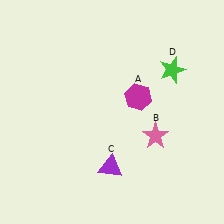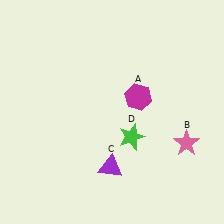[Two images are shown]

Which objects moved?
The objects that moved are: the pink star (B), the green star (D).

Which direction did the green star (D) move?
The green star (D) moved down.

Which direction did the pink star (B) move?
The pink star (B) moved right.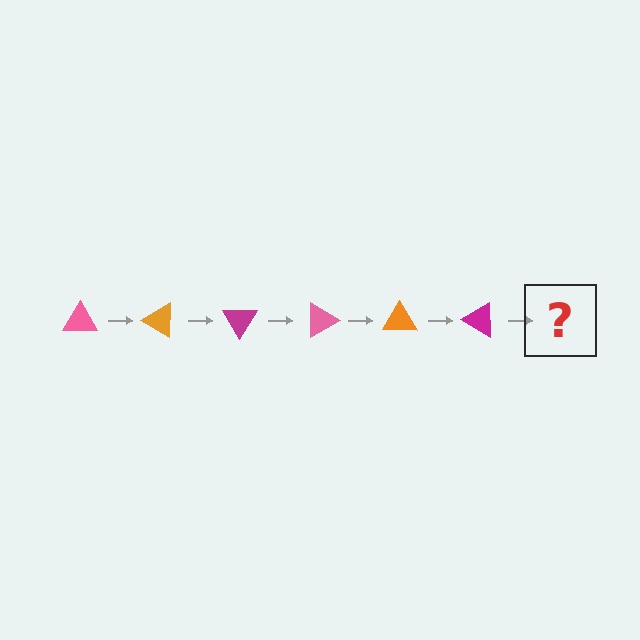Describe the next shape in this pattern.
It should be a pink triangle, rotated 180 degrees from the start.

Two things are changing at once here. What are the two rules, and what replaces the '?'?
The two rules are that it rotates 30 degrees each step and the color cycles through pink, orange, and magenta. The '?' should be a pink triangle, rotated 180 degrees from the start.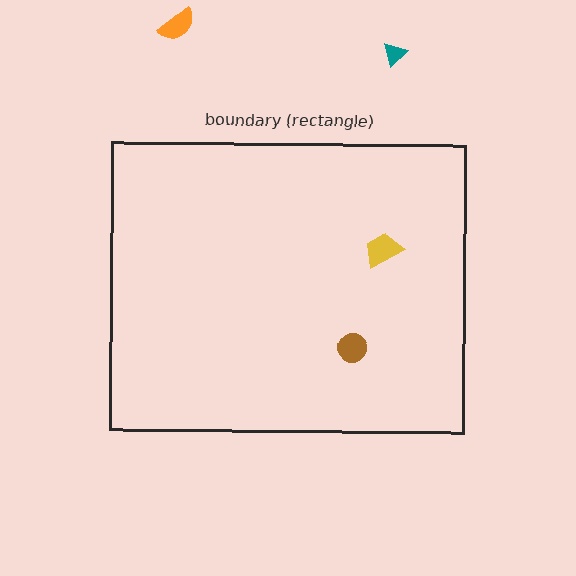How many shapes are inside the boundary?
2 inside, 2 outside.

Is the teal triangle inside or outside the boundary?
Outside.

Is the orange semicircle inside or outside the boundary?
Outside.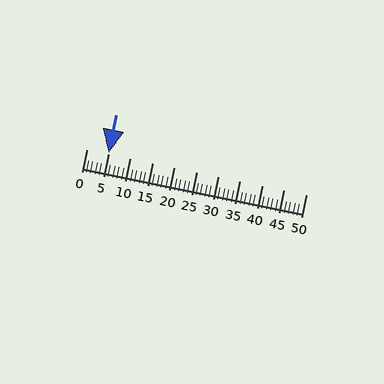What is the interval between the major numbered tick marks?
The major tick marks are spaced 5 units apart.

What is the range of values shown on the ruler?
The ruler shows values from 0 to 50.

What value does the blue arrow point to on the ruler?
The blue arrow points to approximately 5.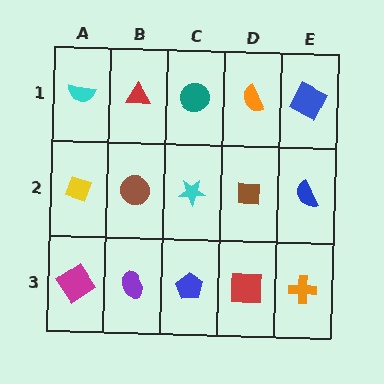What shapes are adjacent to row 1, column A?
A yellow diamond (row 2, column A), a red triangle (row 1, column B).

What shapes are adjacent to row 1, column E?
A blue semicircle (row 2, column E), an orange semicircle (row 1, column D).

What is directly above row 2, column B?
A red triangle.